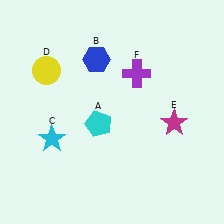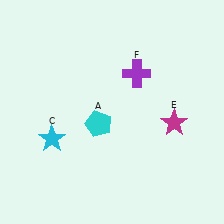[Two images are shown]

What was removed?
The blue hexagon (B), the yellow circle (D) were removed in Image 2.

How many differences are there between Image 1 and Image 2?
There are 2 differences between the two images.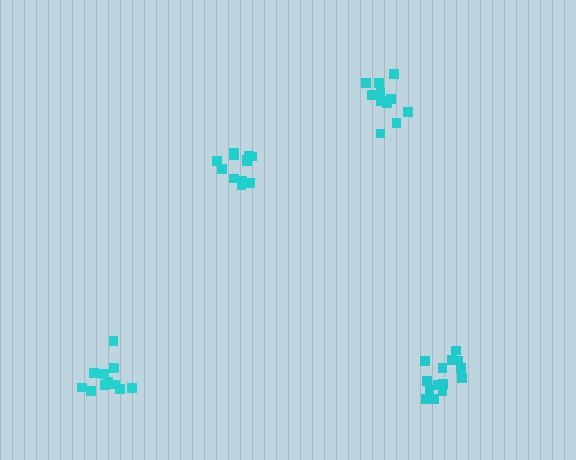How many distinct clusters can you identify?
There are 4 distinct clusters.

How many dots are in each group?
Group 1: 11 dots, Group 2: 11 dots, Group 3: 12 dots, Group 4: 14 dots (48 total).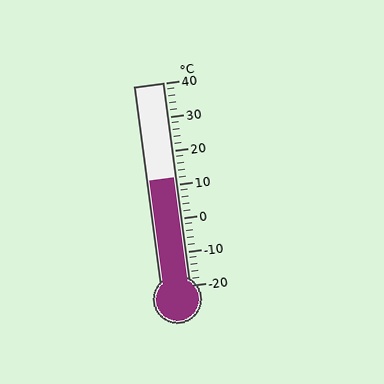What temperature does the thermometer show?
The thermometer shows approximately 12°C.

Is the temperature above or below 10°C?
The temperature is above 10°C.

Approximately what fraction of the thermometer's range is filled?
The thermometer is filled to approximately 55% of its range.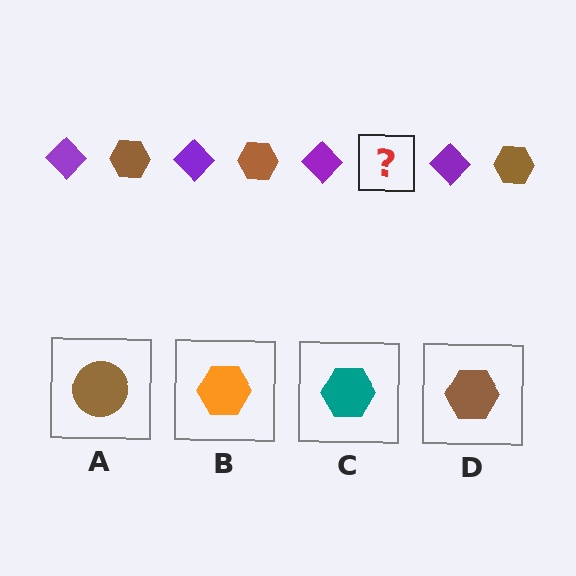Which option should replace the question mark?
Option D.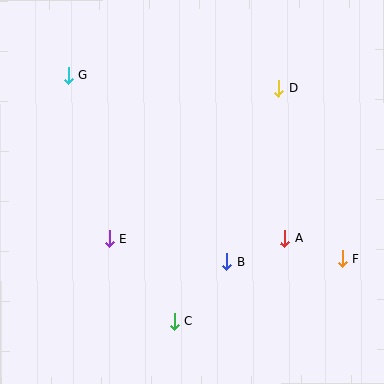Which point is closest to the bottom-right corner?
Point F is closest to the bottom-right corner.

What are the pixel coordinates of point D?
Point D is at (279, 88).